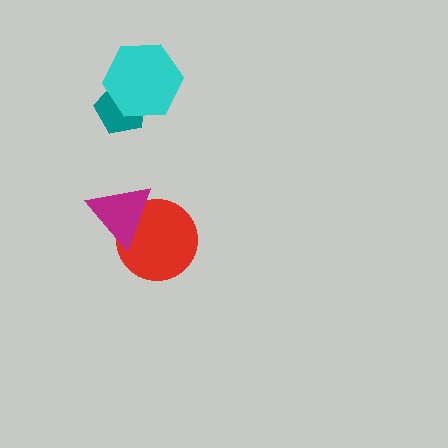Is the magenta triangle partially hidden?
No, no other shape covers it.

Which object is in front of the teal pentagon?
The cyan hexagon is in front of the teal pentagon.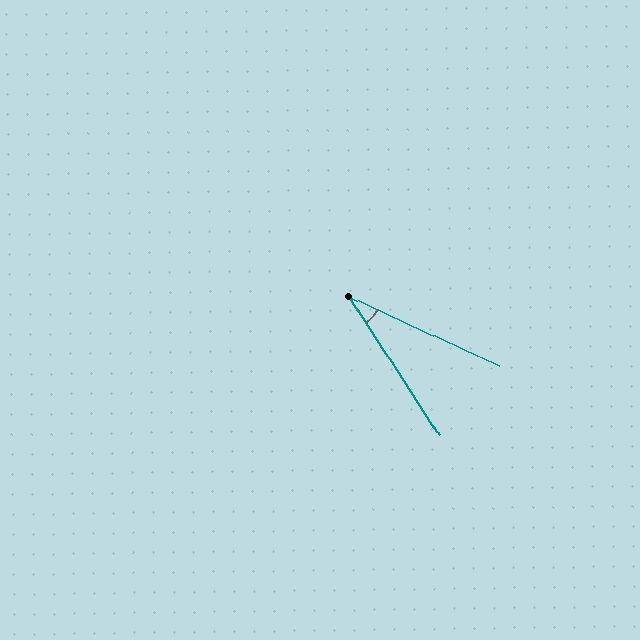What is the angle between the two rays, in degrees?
Approximately 32 degrees.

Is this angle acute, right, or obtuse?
It is acute.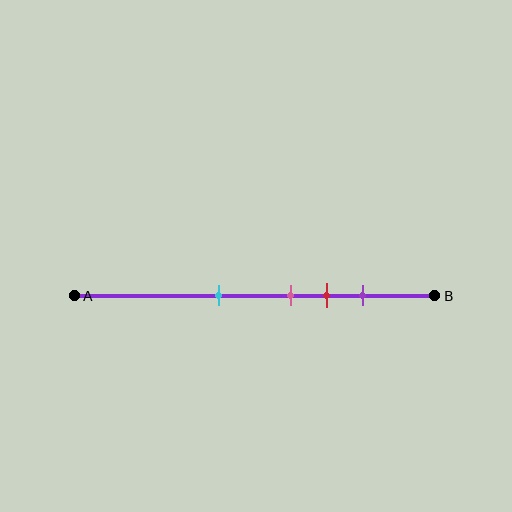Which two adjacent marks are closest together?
The pink and red marks are the closest adjacent pair.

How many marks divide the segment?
There are 4 marks dividing the segment.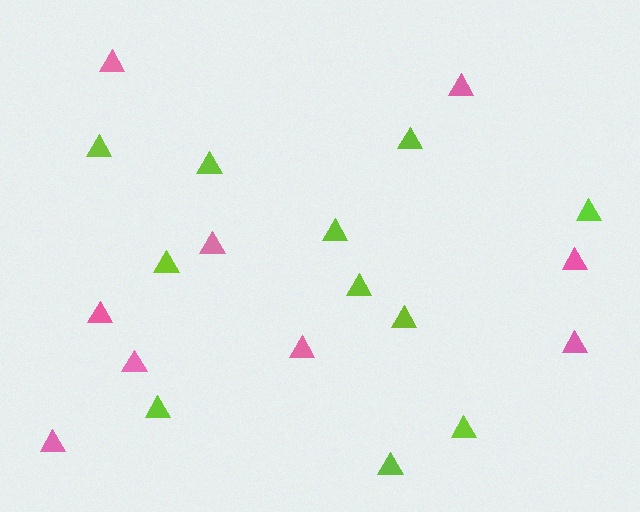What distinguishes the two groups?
There are 2 groups: one group of lime triangles (11) and one group of pink triangles (9).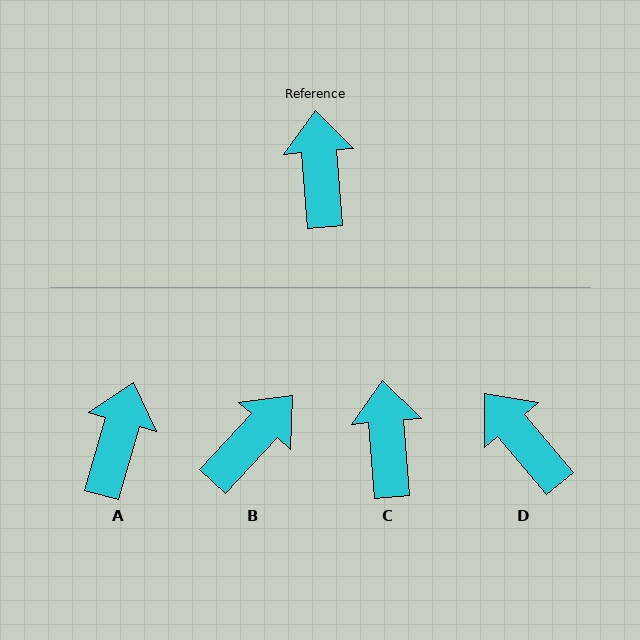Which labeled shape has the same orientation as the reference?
C.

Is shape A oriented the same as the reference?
No, it is off by about 20 degrees.